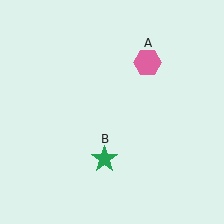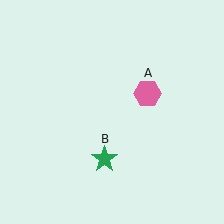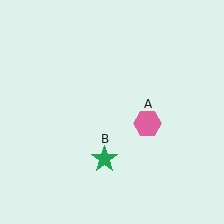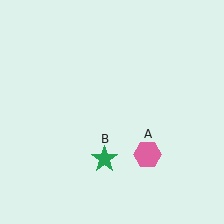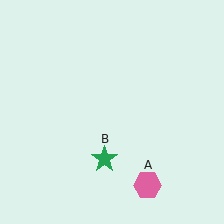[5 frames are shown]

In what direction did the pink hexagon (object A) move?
The pink hexagon (object A) moved down.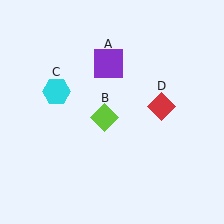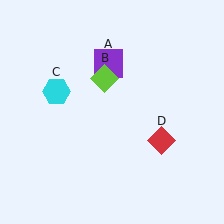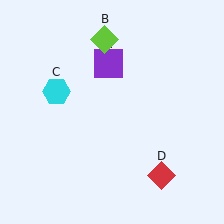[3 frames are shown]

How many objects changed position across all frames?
2 objects changed position: lime diamond (object B), red diamond (object D).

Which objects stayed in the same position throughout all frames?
Purple square (object A) and cyan hexagon (object C) remained stationary.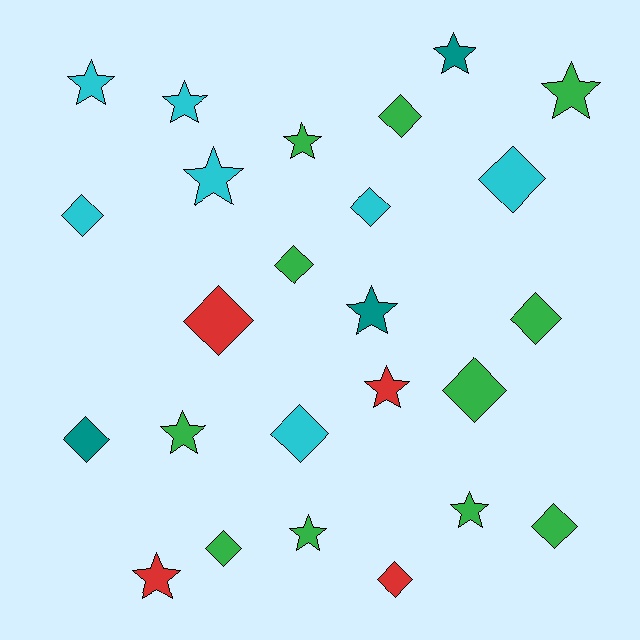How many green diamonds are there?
There are 6 green diamonds.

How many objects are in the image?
There are 25 objects.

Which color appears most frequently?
Green, with 11 objects.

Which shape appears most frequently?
Diamond, with 13 objects.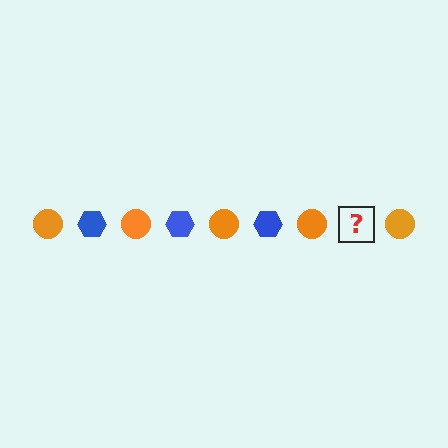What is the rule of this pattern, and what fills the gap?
The rule is that the pattern alternates between orange circle and blue hexagon. The gap should be filled with a blue hexagon.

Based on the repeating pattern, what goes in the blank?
The blank should be a blue hexagon.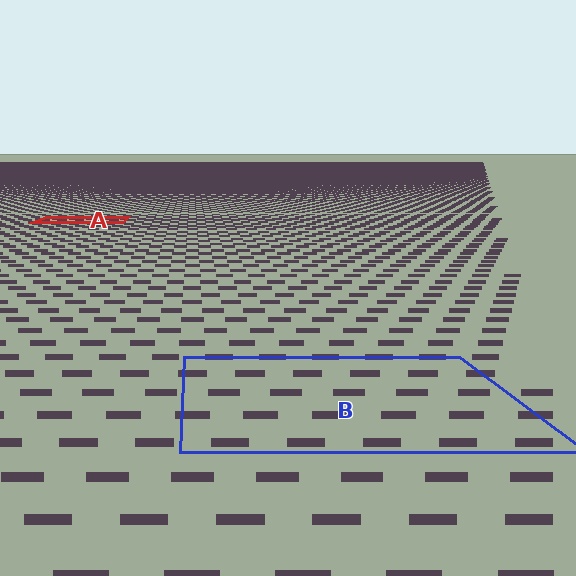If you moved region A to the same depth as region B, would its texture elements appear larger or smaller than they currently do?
They would appear larger. At a closer depth, the same texture elements are projected at a bigger on-screen size.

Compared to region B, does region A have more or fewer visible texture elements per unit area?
Region A has more texture elements per unit area — they are packed more densely because it is farther away.